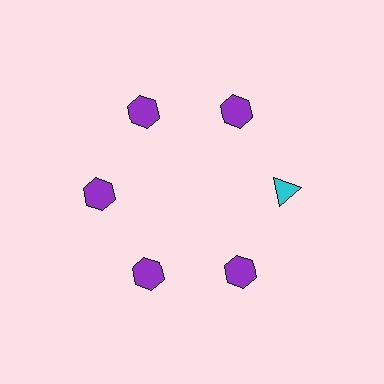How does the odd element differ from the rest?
It differs in both color (cyan instead of purple) and shape (triangle instead of hexagon).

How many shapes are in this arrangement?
There are 6 shapes arranged in a ring pattern.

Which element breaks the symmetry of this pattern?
The cyan triangle at roughly the 3 o'clock position breaks the symmetry. All other shapes are purple hexagons.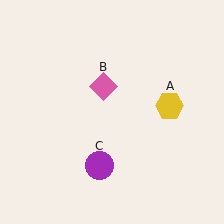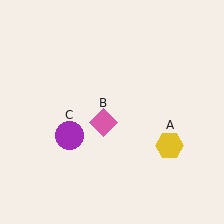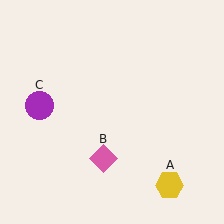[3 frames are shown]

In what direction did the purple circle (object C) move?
The purple circle (object C) moved up and to the left.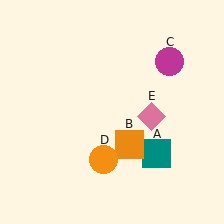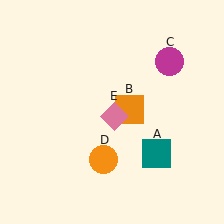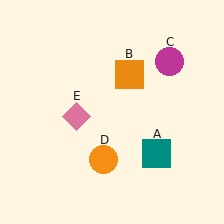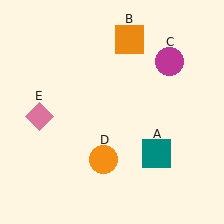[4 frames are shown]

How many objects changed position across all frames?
2 objects changed position: orange square (object B), pink diamond (object E).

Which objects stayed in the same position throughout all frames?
Teal square (object A) and magenta circle (object C) and orange circle (object D) remained stationary.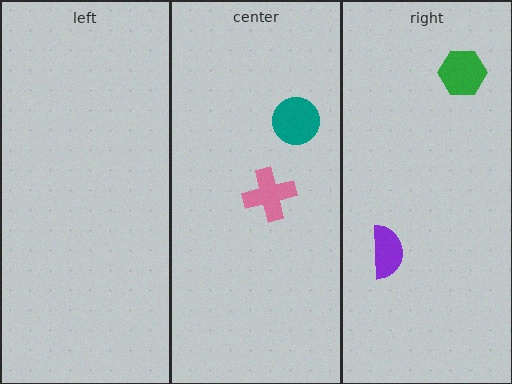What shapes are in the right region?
The green hexagon, the purple semicircle.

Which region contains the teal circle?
The center region.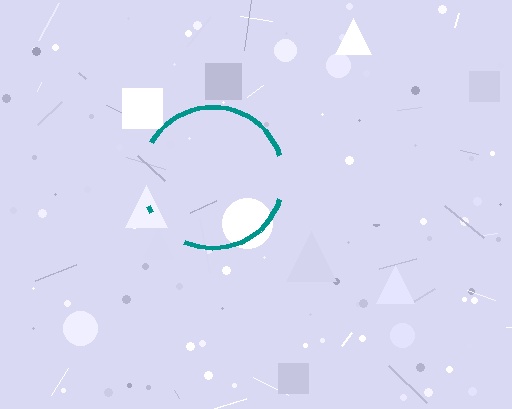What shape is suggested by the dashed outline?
The dashed outline suggests a circle.